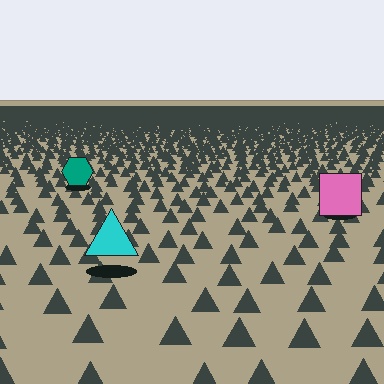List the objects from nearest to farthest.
From nearest to farthest: the cyan triangle, the pink square, the teal hexagon.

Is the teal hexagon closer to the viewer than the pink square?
No. The pink square is closer — you can tell from the texture gradient: the ground texture is coarser near it.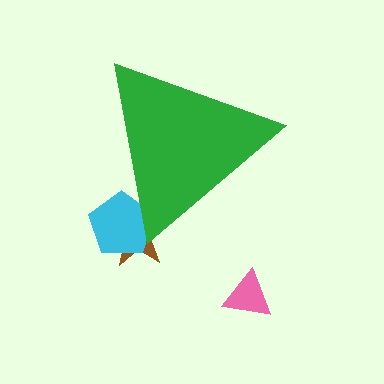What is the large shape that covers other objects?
A green triangle.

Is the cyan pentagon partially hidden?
Yes, the cyan pentagon is partially hidden behind the green triangle.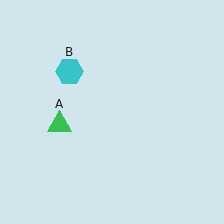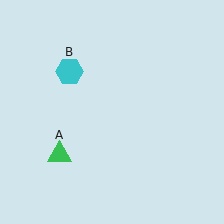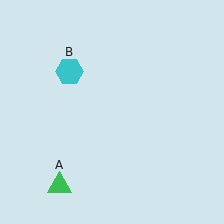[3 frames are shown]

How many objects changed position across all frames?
1 object changed position: green triangle (object A).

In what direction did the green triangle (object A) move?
The green triangle (object A) moved down.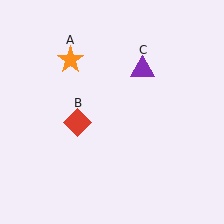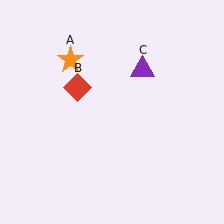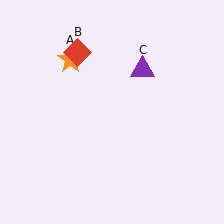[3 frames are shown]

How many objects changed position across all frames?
1 object changed position: red diamond (object B).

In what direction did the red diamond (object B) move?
The red diamond (object B) moved up.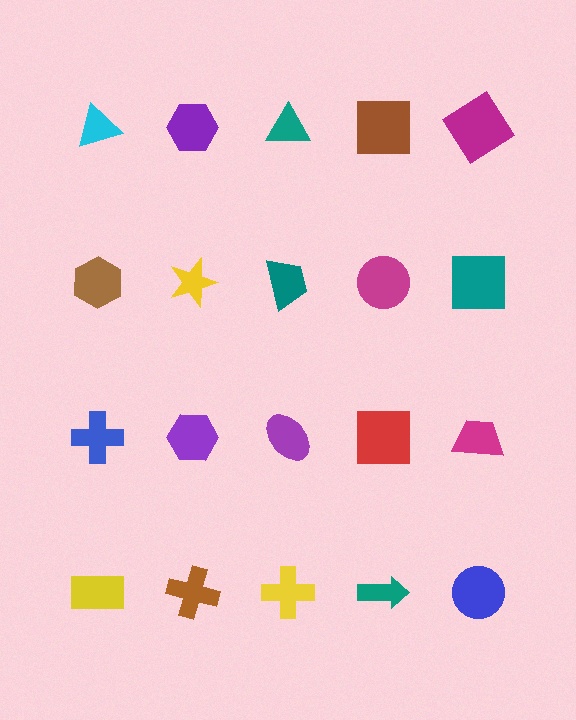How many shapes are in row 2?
5 shapes.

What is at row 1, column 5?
A magenta diamond.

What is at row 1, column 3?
A teal triangle.